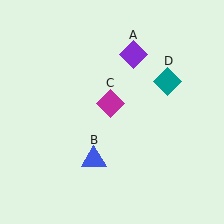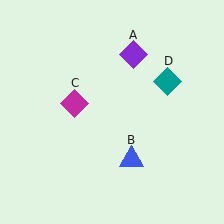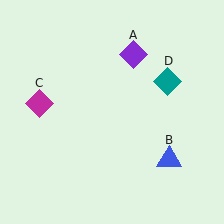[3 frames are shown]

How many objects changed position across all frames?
2 objects changed position: blue triangle (object B), magenta diamond (object C).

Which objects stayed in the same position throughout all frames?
Purple diamond (object A) and teal diamond (object D) remained stationary.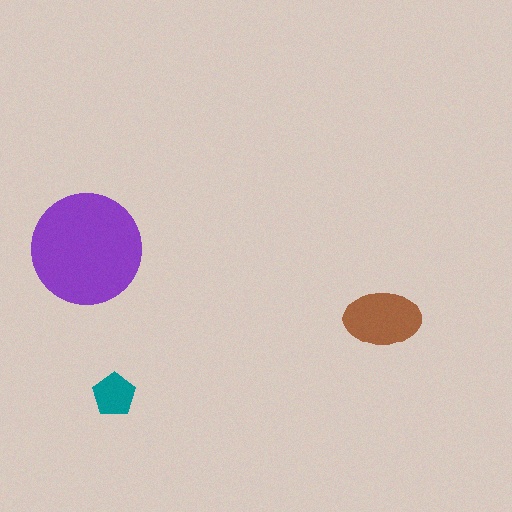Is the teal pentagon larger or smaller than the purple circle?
Smaller.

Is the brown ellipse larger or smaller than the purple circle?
Smaller.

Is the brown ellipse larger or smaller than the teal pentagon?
Larger.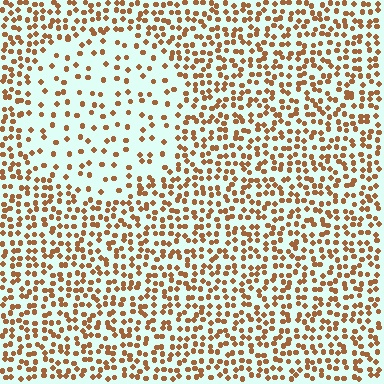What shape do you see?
I see a circle.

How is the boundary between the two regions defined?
The boundary is defined by a change in element density (approximately 2.4x ratio). All elements are the same color, size, and shape.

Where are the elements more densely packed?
The elements are more densely packed outside the circle boundary.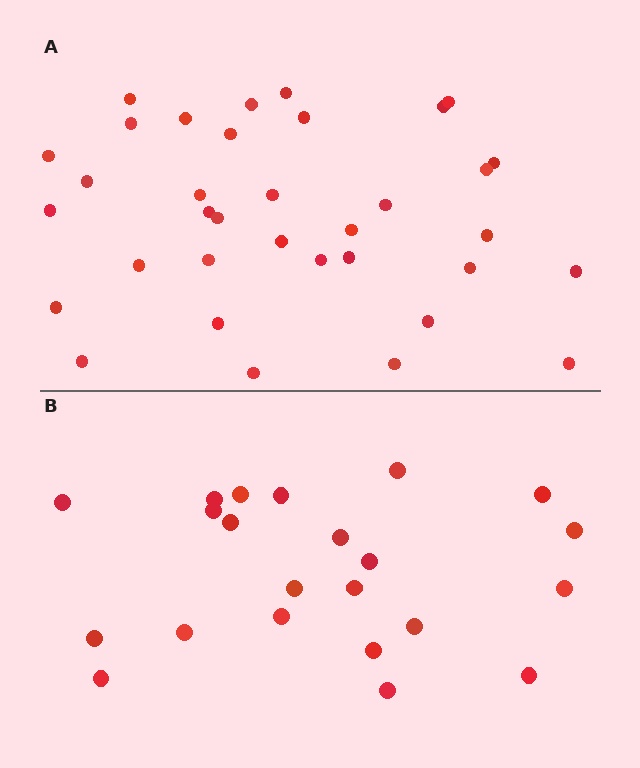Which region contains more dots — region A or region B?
Region A (the top region) has more dots.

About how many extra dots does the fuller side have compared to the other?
Region A has approximately 15 more dots than region B.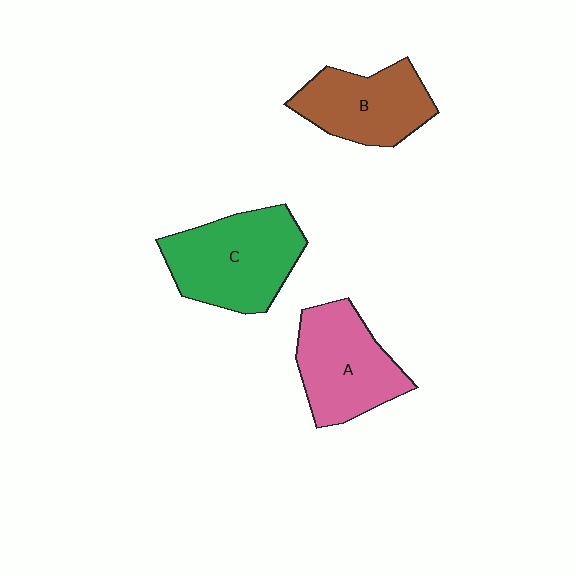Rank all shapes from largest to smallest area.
From largest to smallest: C (green), A (pink), B (brown).